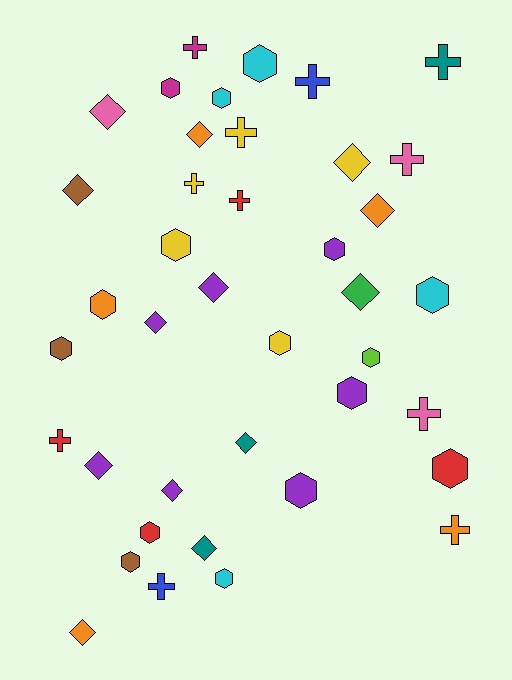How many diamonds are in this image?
There are 13 diamonds.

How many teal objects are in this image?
There are 3 teal objects.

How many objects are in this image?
There are 40 objects.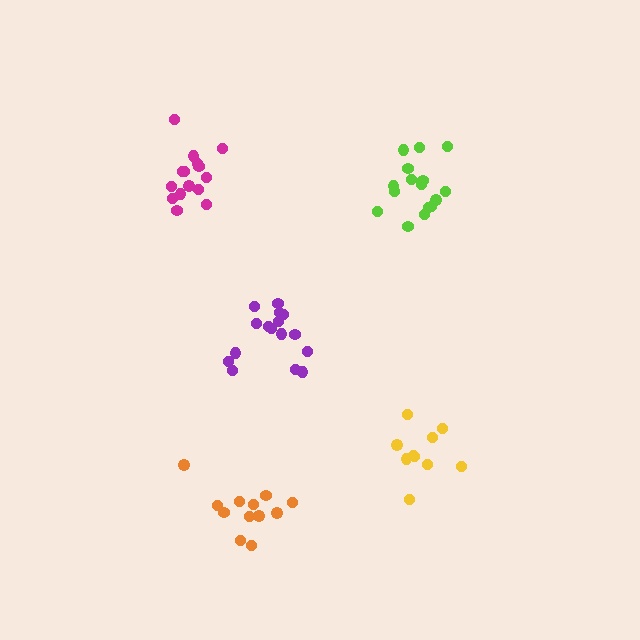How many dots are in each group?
Group 1: 12 dots, Group 2: 16 dots, Group 3: 10 dots, Group 4: 16 dots, Group 5: 15 dots (69 total).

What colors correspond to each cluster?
The clusters are colored: orange, purple, yellow, lime, magenta.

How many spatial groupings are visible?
There are 5 spatial groupings.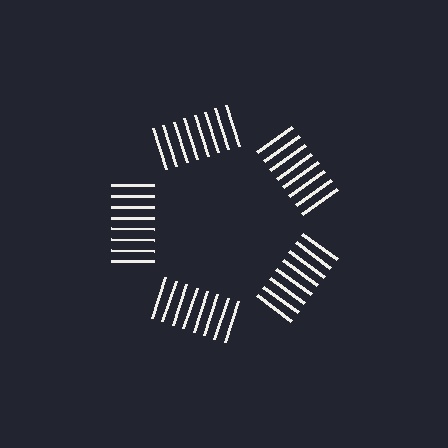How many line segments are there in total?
40 — 8 along each of the 5 edges.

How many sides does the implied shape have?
5 sides — the line-ends trace a pentagon.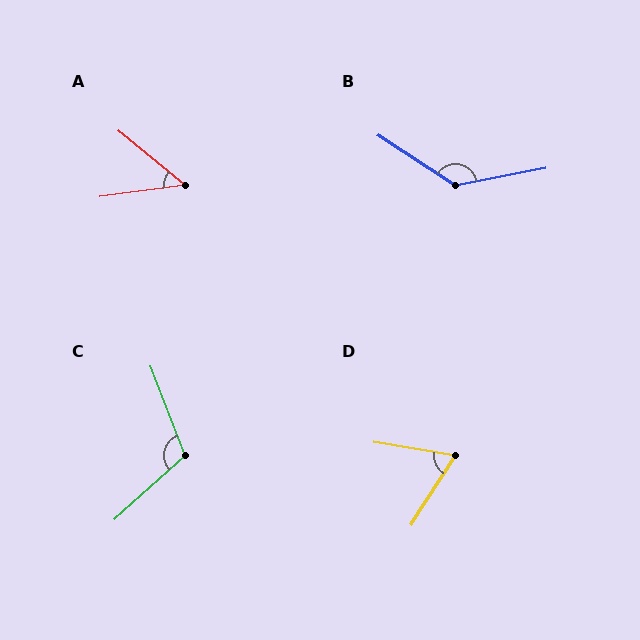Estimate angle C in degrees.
Approximately 111 degrees.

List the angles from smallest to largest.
A (47°), D (66°), C (111°), B (136°).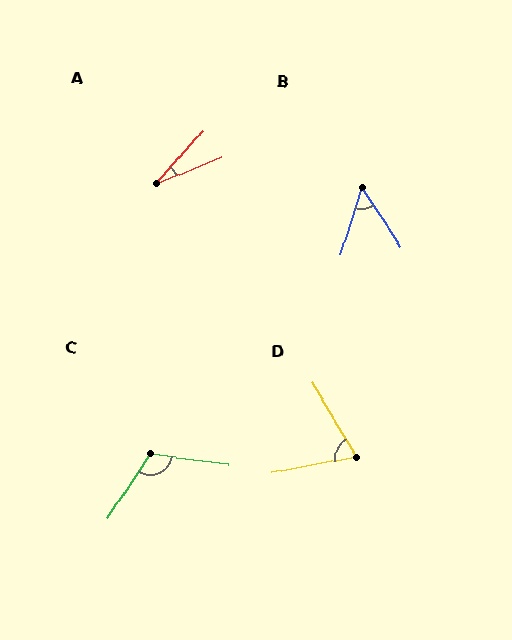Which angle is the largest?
C, at approximately 116 degrees.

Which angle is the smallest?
A, at approximately 26 degrees.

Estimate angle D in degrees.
Approximately 70 degrees.